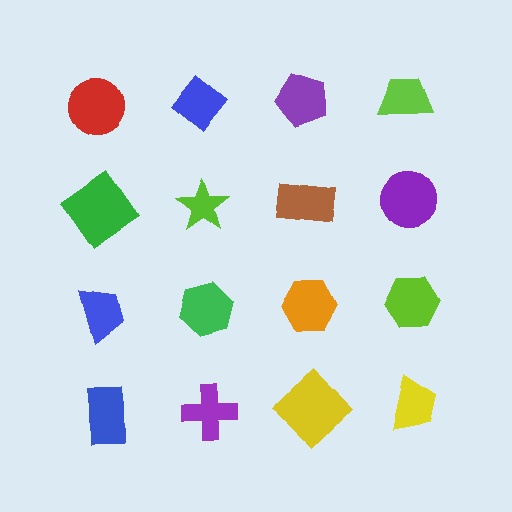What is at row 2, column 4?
A purple circle.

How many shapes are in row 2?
4 shapes.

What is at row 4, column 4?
A yellow trapezoid.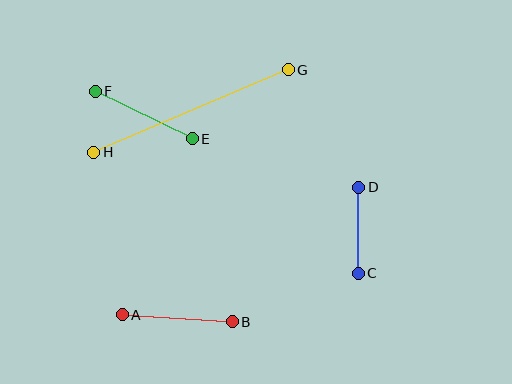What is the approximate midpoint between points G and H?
The midpoint is at approximately (191, 111) pixels.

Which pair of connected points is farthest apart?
Points G and H are farthest apart.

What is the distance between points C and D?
The distance is approximately 86 pixels.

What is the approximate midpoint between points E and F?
The midpoint is at approximately (144, 115) pixels.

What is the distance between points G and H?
The distance is approximately 211 pixels.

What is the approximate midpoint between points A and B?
The midpoint is at approximately (177, 318) pixels.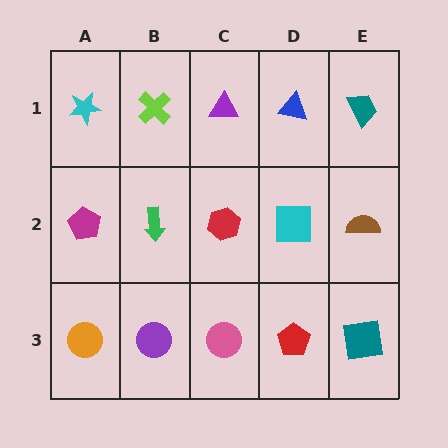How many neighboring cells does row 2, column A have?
3.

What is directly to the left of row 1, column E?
A blue triangle.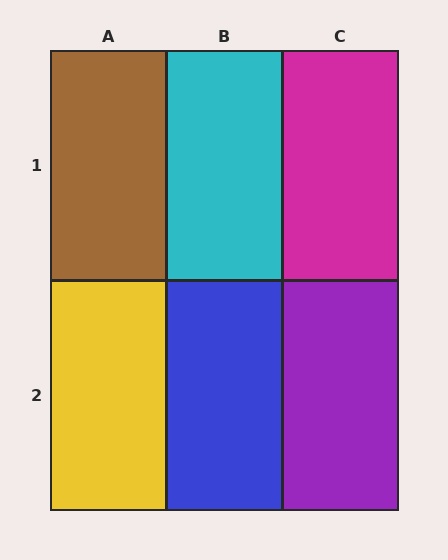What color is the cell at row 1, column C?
Magenta.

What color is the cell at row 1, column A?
Brown.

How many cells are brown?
1 cell is brown.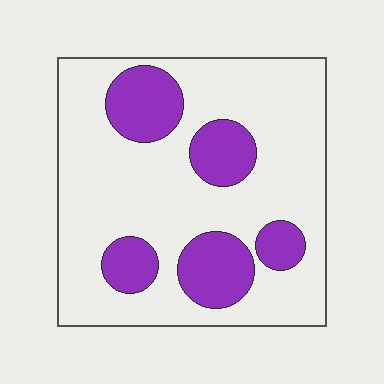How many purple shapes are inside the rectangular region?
5.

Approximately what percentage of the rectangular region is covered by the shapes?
Approximately 25%.